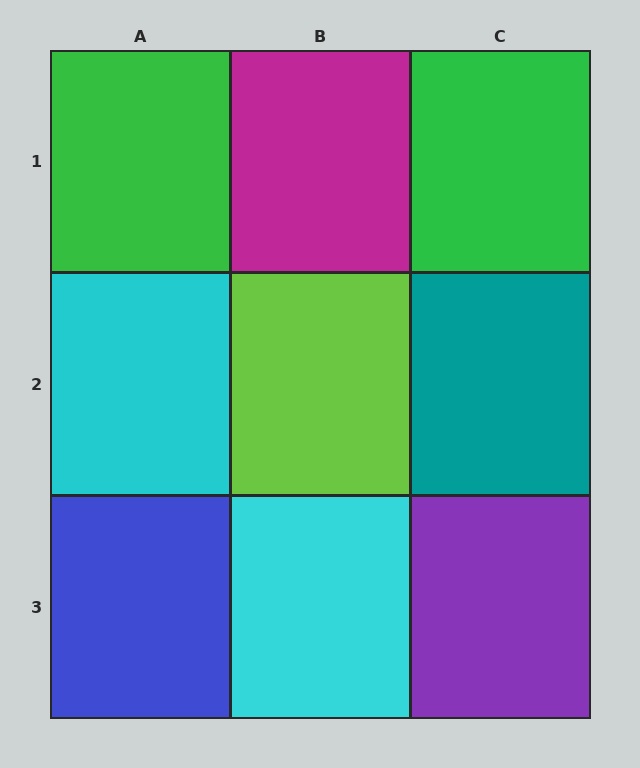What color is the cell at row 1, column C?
Green.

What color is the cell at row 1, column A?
Green.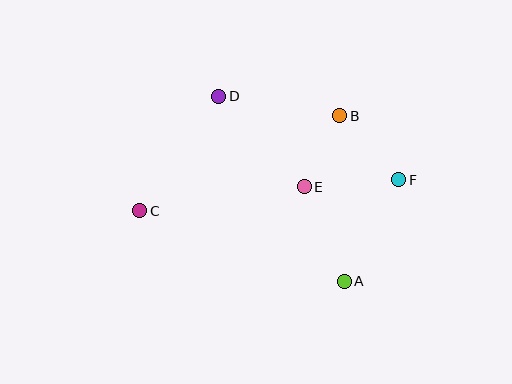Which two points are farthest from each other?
Points C and F are farthest from each other.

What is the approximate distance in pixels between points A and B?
The distance between A and B is approximately 166 pixels.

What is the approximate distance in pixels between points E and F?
The distance between E and F is approximately 95 pixels.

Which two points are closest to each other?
Points B and E are closest to each other.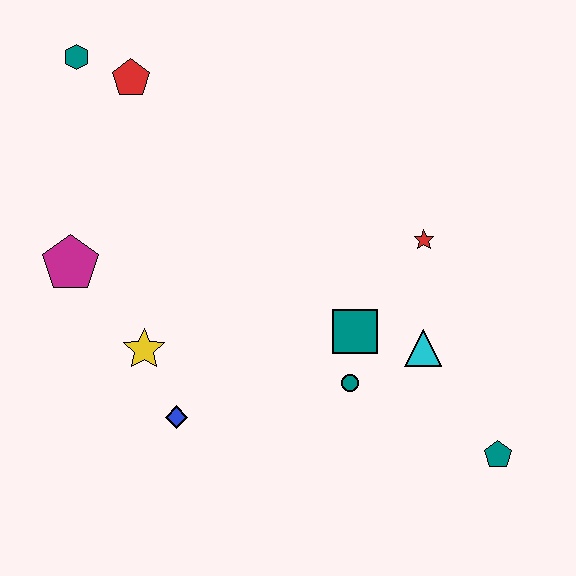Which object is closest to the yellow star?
The blue diamond is closest to the yellow star.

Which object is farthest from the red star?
The teal hexagon is farthest from the red star.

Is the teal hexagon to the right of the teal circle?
No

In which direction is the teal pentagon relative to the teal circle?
The teal pentagon is to the right of the teal circle.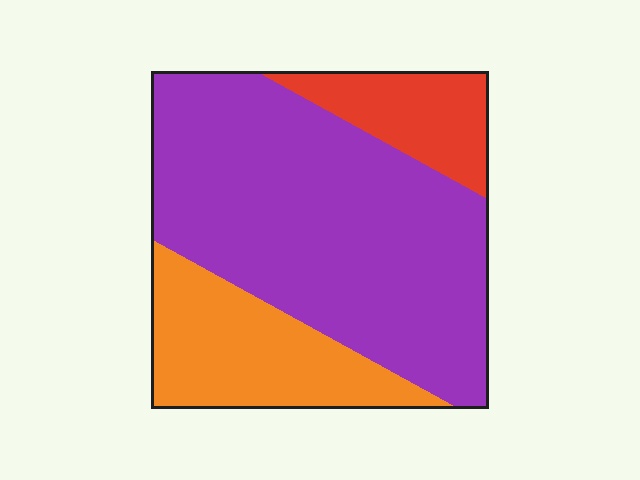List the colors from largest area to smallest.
From largest to smallest: purple, orange, red.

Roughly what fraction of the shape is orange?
Orange covers about 25% of the shape.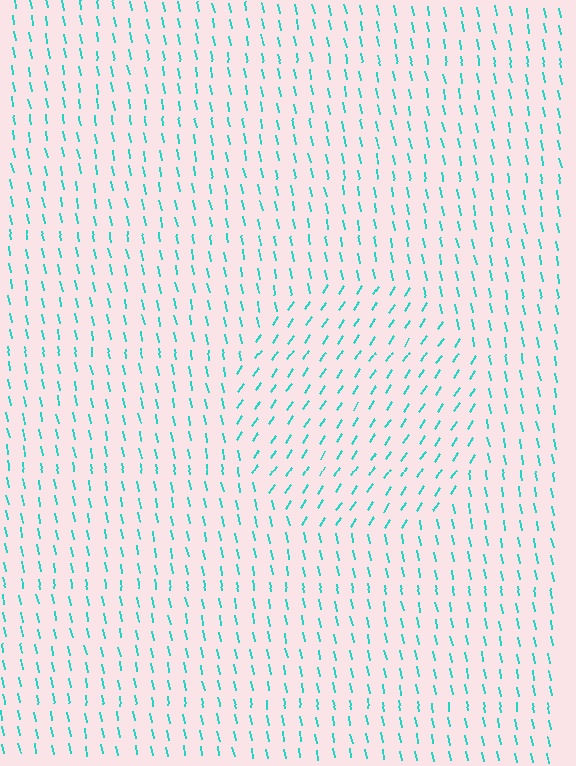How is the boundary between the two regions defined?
The boundary is defined purely by a change in line orientation (approximately 45 degrees difference). All lines are the same color and thickness.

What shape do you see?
I see a circle.